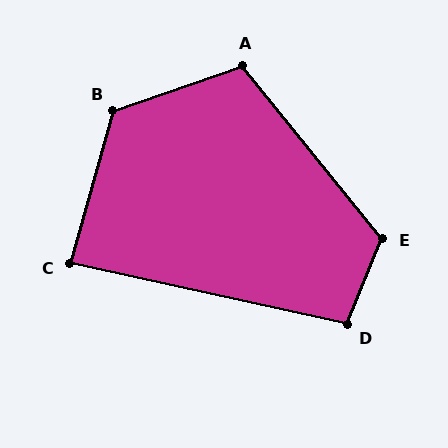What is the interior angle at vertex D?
Approximately 100 degrees (obtuse).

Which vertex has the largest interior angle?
B, at approximately 125 degrees.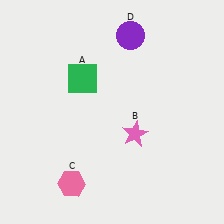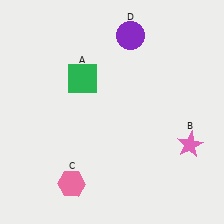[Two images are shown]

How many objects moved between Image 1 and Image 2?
1 object moved between the two images.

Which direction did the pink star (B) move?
The pink star (B) moved right.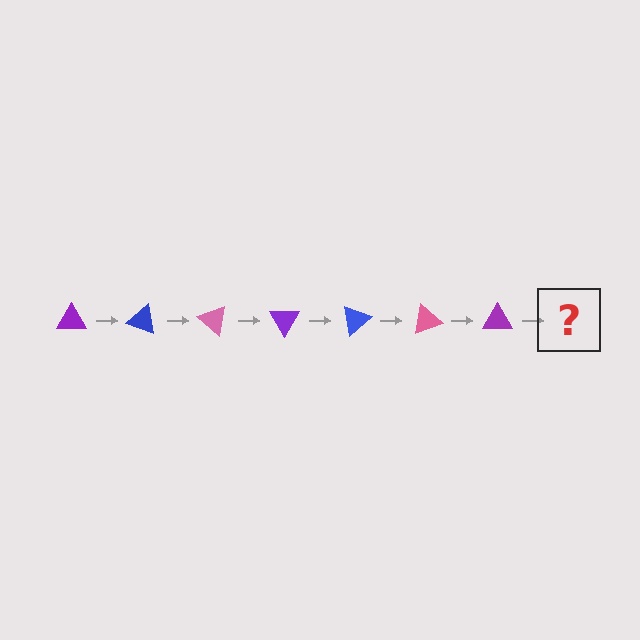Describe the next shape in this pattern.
It should be a blue triangle, rotated 140 degrees from the start.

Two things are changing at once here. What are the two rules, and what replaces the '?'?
The two rules are that it rotates 20 degrees each step and the color cycles through purple, blue, and pink. The '?' should be a blue triangle, rotated 140 degrees from the start.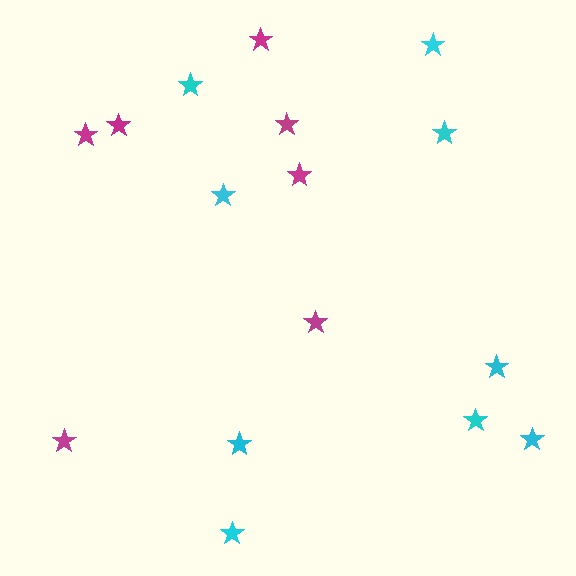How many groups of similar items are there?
There are 2 groups: one group of cyan stars (9) and one group of magenta stars (7).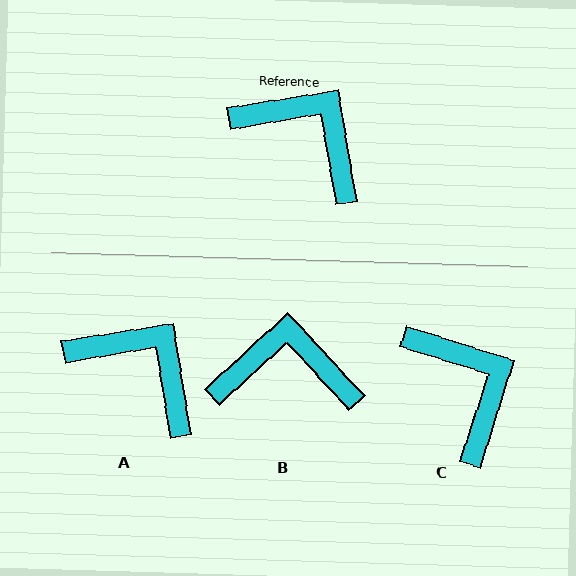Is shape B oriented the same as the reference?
No, it is off by about 33 degrees.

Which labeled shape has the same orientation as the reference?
A.